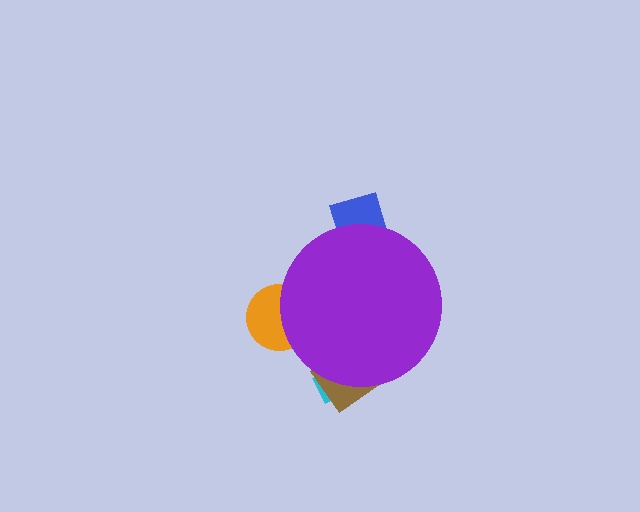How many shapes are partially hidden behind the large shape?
4 shapes are partially hidden.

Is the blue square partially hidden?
Yes, the blue square is partially hidden behind the purple circle.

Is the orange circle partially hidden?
Yes, the orange circle is partially hidden behind the purple circle.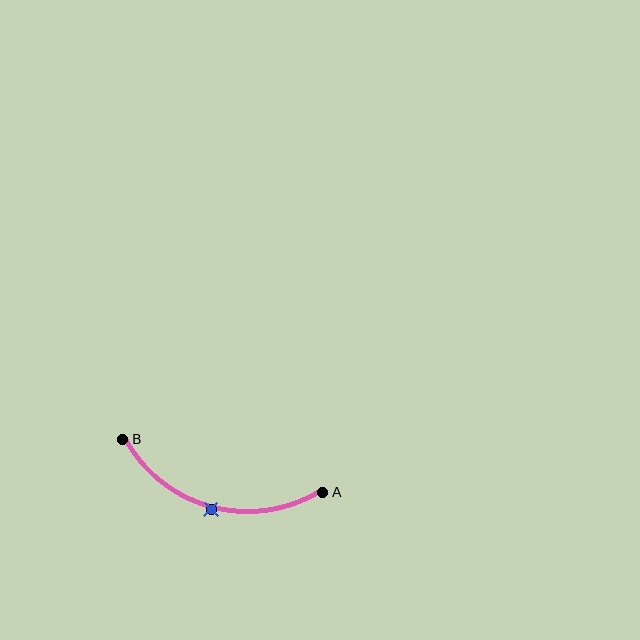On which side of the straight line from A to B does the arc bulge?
The arc bulges below the straight line connecting A and B.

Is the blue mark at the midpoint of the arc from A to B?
Yes. The blue mark lies on the arc at equal arc-length from both A and B — it is the arc midpoint.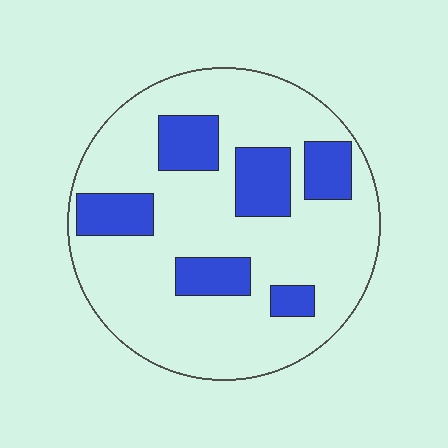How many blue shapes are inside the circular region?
6.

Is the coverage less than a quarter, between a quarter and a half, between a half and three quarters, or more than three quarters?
Less than a quarter.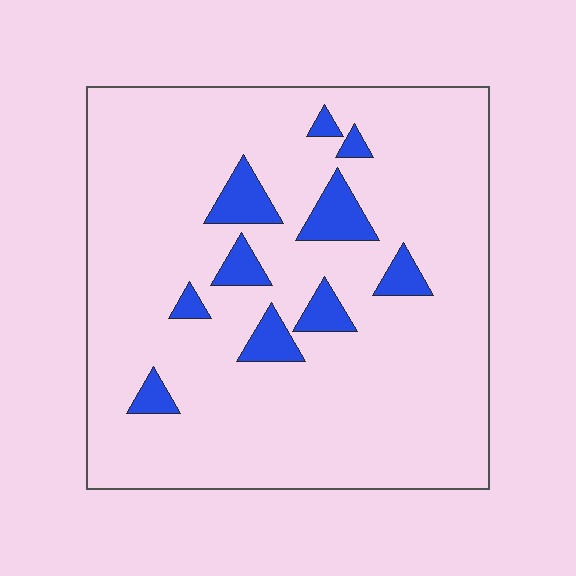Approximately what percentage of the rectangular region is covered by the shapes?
Approximately 10%.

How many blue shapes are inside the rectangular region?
10.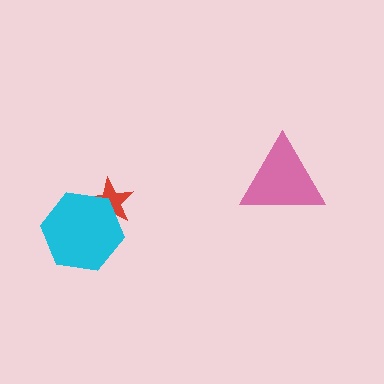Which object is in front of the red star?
The cyan hexagon is in front of the red star.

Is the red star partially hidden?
Yes, it is partially covered by another shape.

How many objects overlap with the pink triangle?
0 objects overlap with the pink triangle.